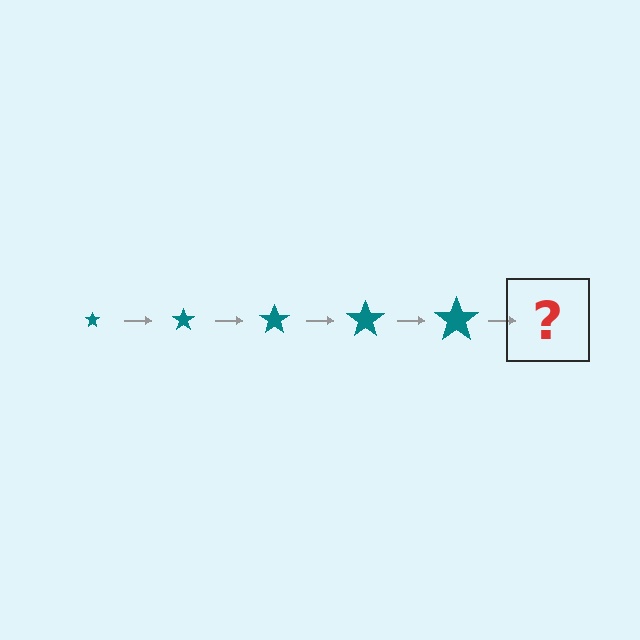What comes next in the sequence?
The next element should be a teal star, larger than the previous one.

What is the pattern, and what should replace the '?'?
The pattern is that the star gets progressively larger each step. The '?' should be a teal star, larger than the previous one.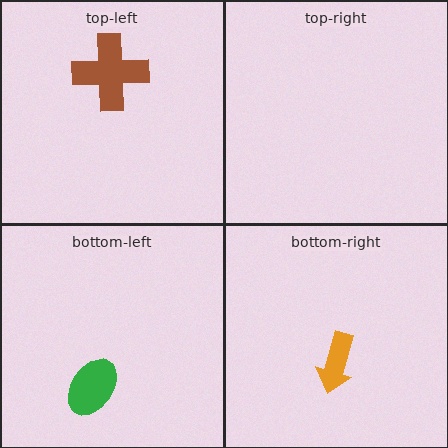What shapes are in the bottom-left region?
The green ellipse.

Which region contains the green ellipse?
The bottom-left region.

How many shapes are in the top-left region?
1.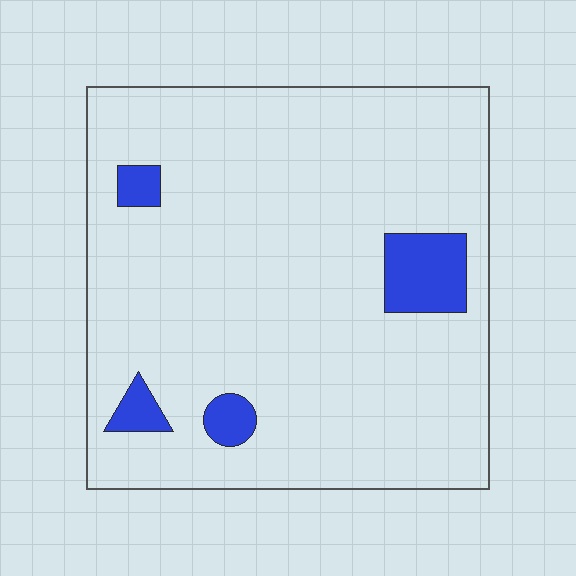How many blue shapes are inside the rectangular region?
4.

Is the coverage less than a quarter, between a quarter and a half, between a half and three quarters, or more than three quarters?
Less than a quarter.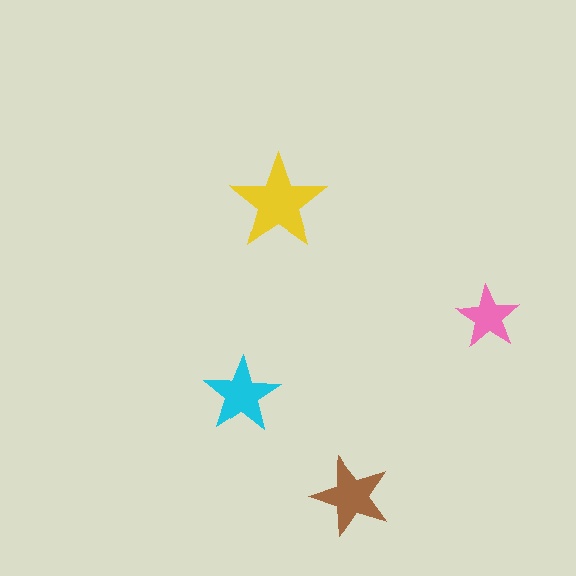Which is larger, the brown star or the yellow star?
The yellow one.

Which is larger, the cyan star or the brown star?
The brown one.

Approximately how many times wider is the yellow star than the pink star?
About 1.5 times wider.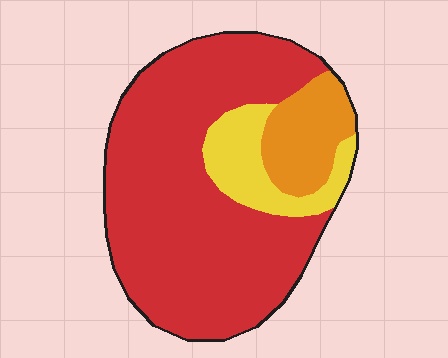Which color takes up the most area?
Red, at roughly 75%.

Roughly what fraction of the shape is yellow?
Yellow covers roughly 15% of the shape.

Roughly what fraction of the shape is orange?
Orange takes up about one eighth (1/8) of the shape.